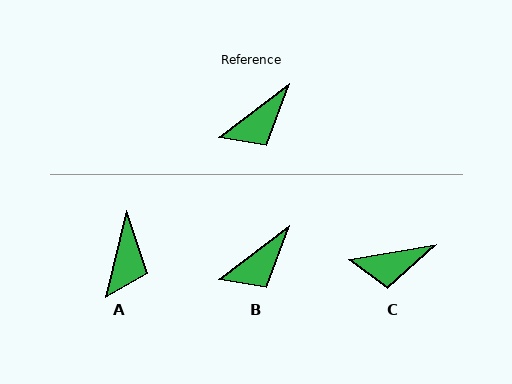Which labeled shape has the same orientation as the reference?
B.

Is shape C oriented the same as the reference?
No, it is off by about 27 degrees.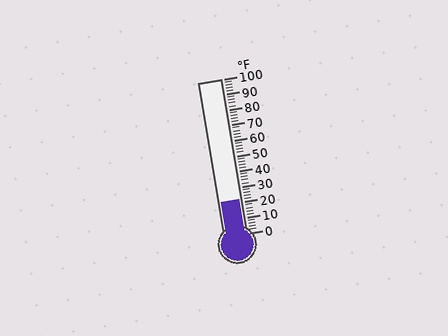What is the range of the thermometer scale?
The thermometer scale ranges from 0°F to 100°F.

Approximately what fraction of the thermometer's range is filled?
The thermometer is filled to approximately 20% of its range.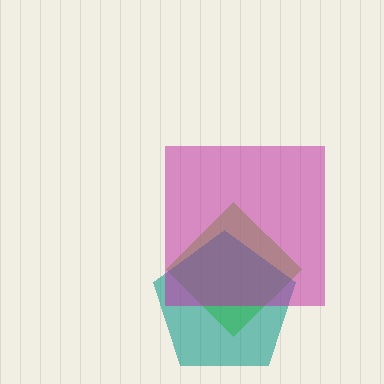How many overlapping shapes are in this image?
There are 3 overlapping shapes in the image.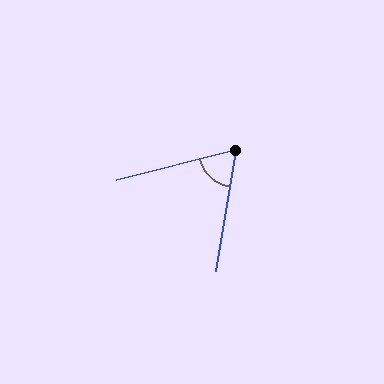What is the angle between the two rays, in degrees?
Approximately 67 degrees.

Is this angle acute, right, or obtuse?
It is acute.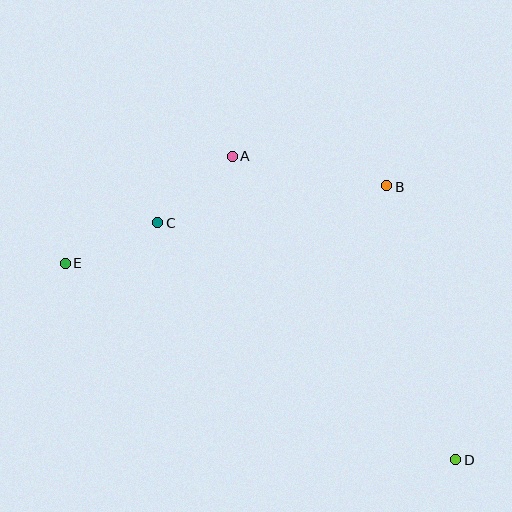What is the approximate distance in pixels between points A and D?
The distance between A and D is approximately 377 pixels.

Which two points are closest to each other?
Points A and C are closest to each other.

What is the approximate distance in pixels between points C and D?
The distance between C and D is approximately 381 pixels.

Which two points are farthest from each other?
Points D and E are farthest from each other.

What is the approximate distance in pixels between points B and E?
The distance between B and E is approximately 331 pixels.